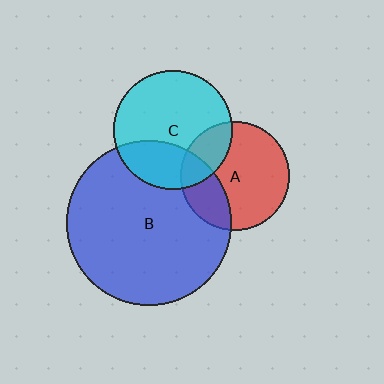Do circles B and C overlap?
Yes.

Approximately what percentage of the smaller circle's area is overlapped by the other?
Approximately 30%.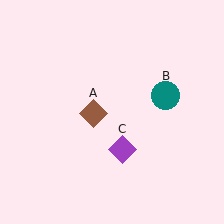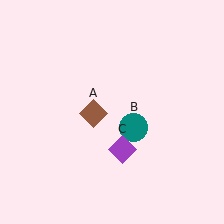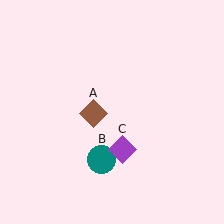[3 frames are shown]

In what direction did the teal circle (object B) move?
The teal circle (object B) moved down and to the left.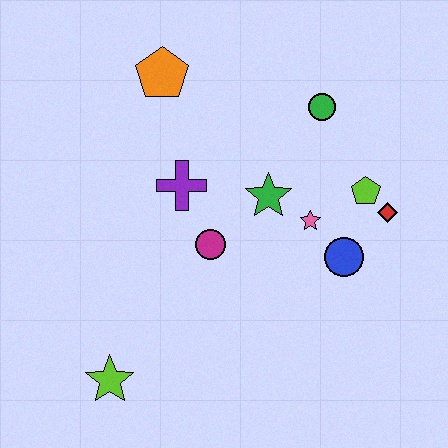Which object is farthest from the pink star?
The lime star is farthest from the pink star.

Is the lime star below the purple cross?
Yes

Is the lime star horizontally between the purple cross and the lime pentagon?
No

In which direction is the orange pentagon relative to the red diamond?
The orange pentagon is to the left of the red diamond.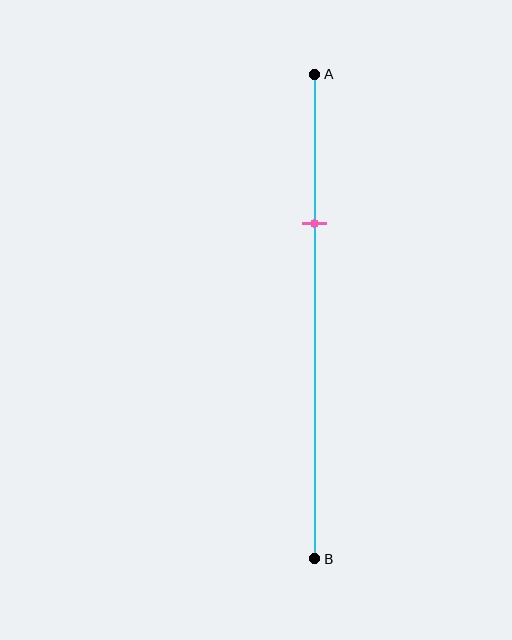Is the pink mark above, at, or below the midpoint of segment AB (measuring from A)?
The pink mark is above the midpoint of segment AB.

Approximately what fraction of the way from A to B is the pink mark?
The pink mark is approximately 30% of the way from A to B.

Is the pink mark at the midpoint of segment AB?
No, the mark is at about 30% from A, not at the 50% midpoint.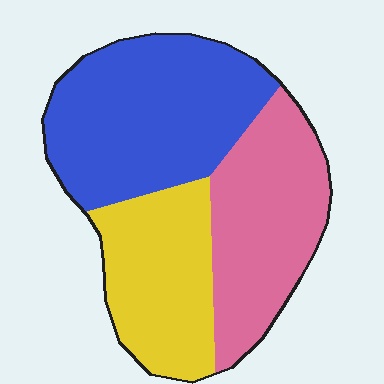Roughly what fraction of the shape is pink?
Pink takes up about one third (1/3) of the shape.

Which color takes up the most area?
Blue, at roughly 40%.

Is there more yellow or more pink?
Pink.